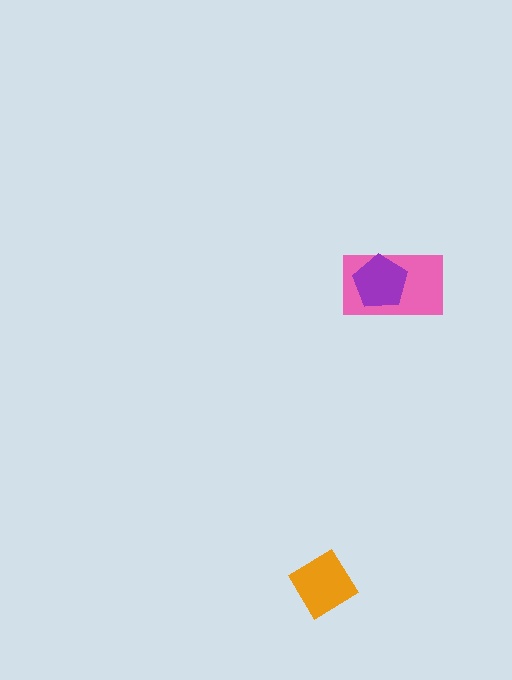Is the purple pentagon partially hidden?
No, no other shape covers it.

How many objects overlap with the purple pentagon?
1 object overlaps with the purple pentagon.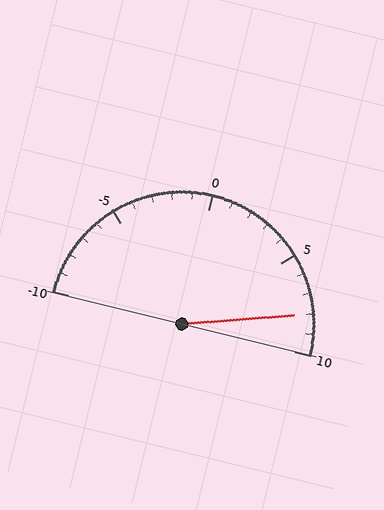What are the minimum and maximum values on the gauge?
The gauge ranges from -10 to 10.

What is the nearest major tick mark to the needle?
The nearest major tick mark is 10.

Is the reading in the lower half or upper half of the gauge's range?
The reading is in the upper half of the range (-10 to 10).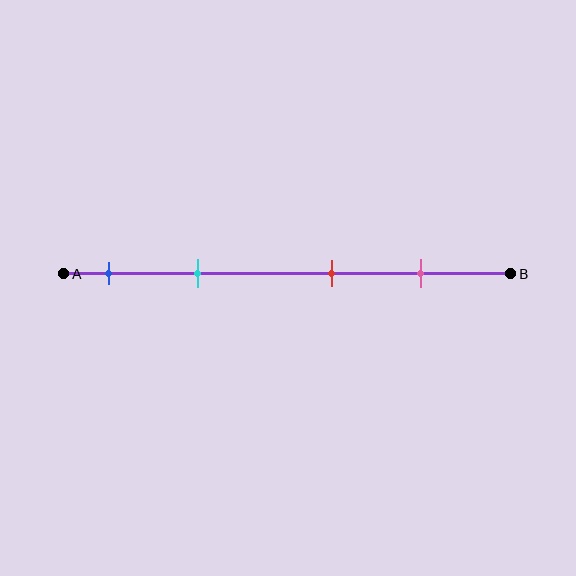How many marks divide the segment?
There are 4 marks dividing the segment.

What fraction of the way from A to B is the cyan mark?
The cyan mark is approximately 30% (0.3) of the way from A to B.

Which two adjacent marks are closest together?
The blue and cyan marks are the closest adjacent pair.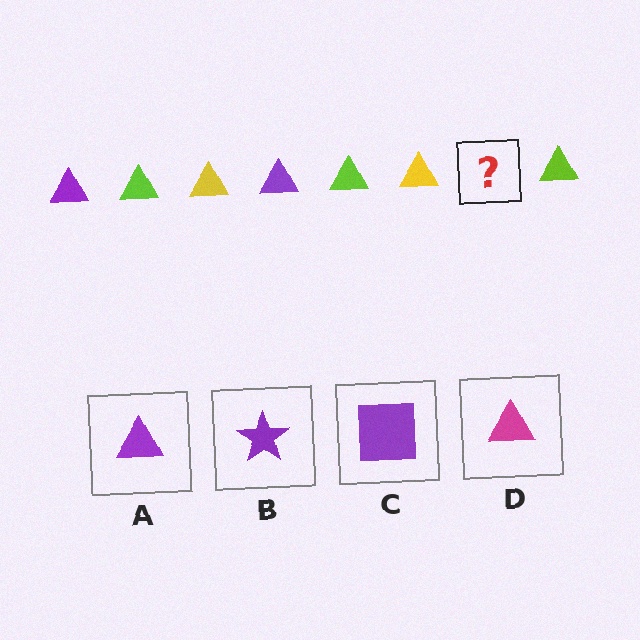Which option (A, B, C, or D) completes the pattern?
A.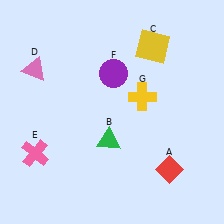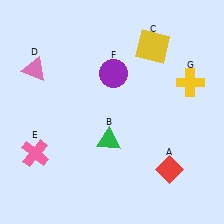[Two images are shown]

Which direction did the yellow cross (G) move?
The yellow cross (G) moved right.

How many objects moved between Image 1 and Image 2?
1 object moved between the two images.